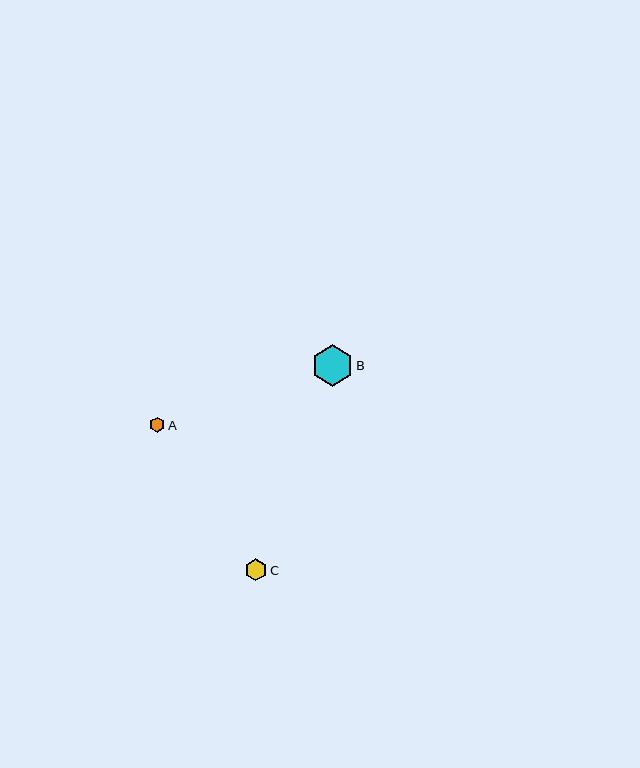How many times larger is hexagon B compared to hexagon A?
Hexagon B is approximately 2.7 times the size of hexagon A.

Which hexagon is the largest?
Hexagon B is the largest with a size of approximately 42 pixels.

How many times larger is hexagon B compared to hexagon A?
Hexagon B is approximately 2.7 times the size of hexagon A.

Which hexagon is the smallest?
Hexagon A is the smallest with a size of approximately 16 pixels.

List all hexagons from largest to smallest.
From largest to smallest: B, C, A.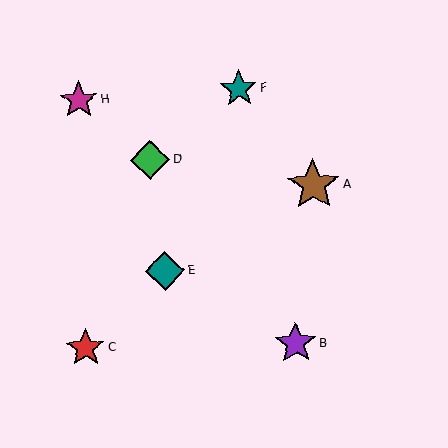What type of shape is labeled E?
Shape E is a teal diamond.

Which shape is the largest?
The brown star (labeled A) is the largest.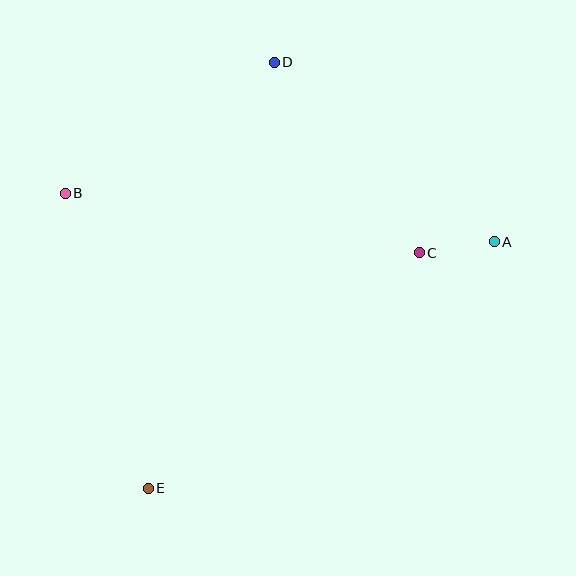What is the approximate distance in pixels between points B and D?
The distance between B and D is approximately 247 pixels.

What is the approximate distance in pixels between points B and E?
The distance between B and E is approximately 307 pixels.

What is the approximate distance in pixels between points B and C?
The distance between B and C is approximately 359 pixels.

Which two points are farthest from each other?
Points D and E are farthest from each other.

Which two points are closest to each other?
Points A and C are closest to each other.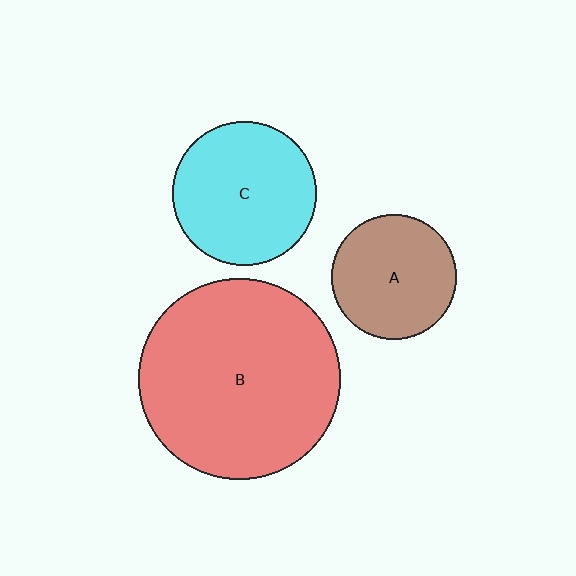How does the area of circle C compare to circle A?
Approximately 1.3 times.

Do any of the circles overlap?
No, none of the circles overlap.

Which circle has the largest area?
Circle B (red).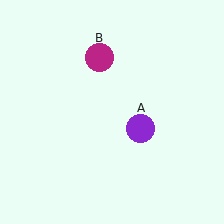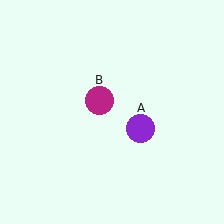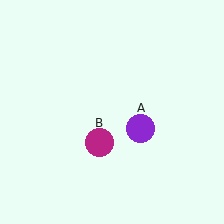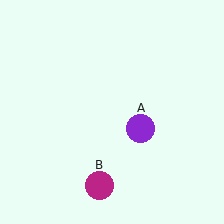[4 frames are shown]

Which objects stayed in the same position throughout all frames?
Purple circle (object A) remained stationary.